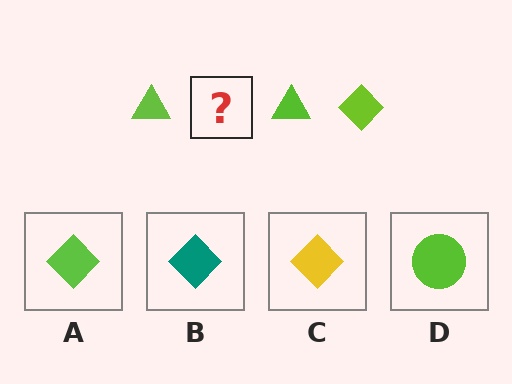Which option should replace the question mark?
Option A.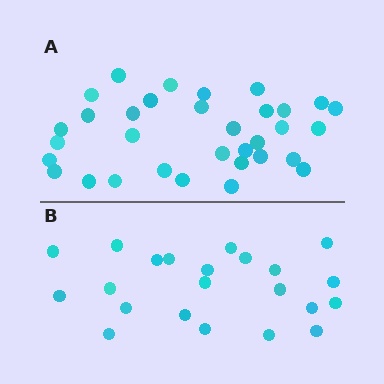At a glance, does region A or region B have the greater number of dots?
Region A (the top region) has more dots.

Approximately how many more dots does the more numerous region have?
Region A has roughly 12 or so more dots than region B.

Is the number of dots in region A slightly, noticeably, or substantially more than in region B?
Region A has substantially more. The ratio is roughly 1.5 to 1.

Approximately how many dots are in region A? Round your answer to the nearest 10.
About 30 dots. (The exact count is 33, which rounds to 30.)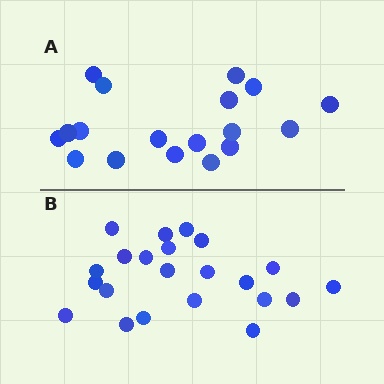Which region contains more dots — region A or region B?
Region B (the bottom region) has more dots.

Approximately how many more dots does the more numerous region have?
Region B has about 4 more dots than region A.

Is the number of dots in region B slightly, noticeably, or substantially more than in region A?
Region B has only slightly more — the two regions are fairly close. The ratio is roughly 1.2 to 1.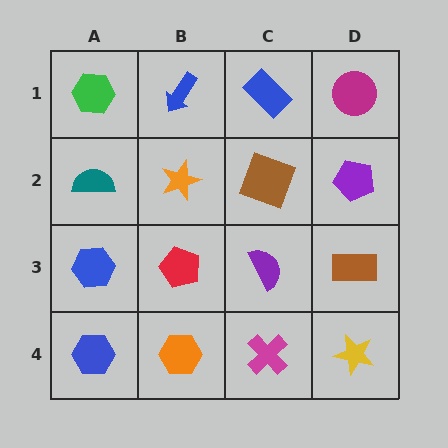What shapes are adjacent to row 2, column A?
A green hexagon (row 1, column A), a blue hexagon (row 3, column A), an orange star (row 2, column B).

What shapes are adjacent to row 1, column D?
A purple pentagon (row 2, column D), a blue rectangle (row 1, column C).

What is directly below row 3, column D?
A yellow star.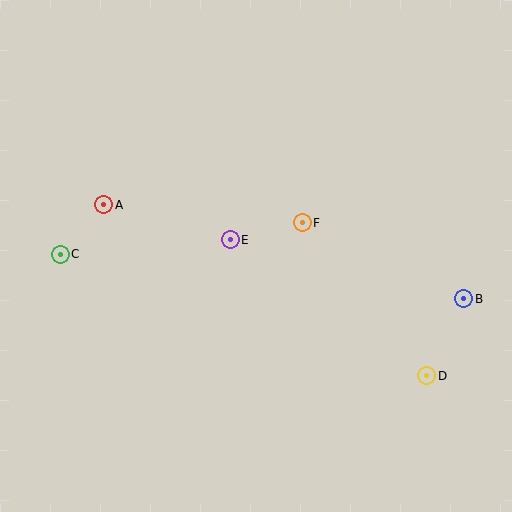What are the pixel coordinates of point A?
Point A is at (104, 205).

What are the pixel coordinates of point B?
Point B is at (464, 299).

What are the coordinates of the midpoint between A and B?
The midpoint between A and B is at (284, 252).